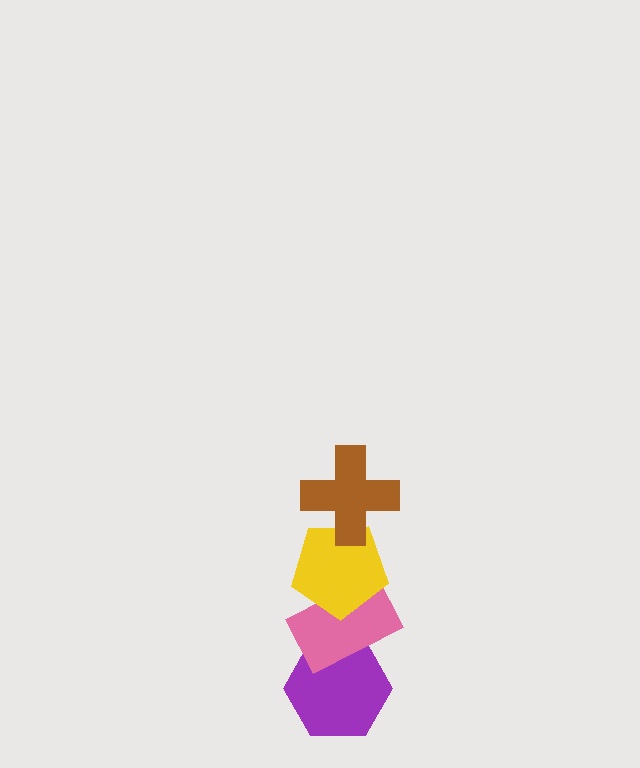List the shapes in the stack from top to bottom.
From top to bottom: the brown cross, the yellow pentagon, the pink rectangle, the purple hexagon.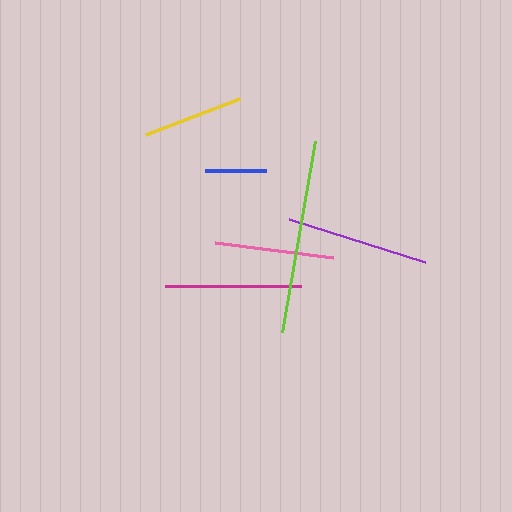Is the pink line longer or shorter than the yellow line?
The pink line is longer than the yellow line.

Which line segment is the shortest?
The blue line is the shortest at approximately 61 pixels.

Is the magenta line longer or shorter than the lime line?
The lime line is longer than the magenta line.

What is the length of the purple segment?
The purple segment is approximately 142 pixels long.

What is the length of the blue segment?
The blue segment is approximately 61 pixels long.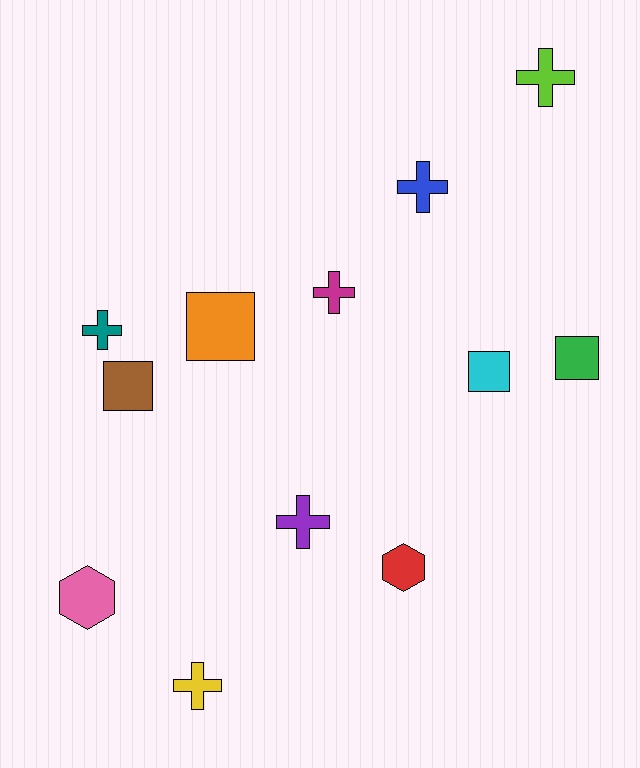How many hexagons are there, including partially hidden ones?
There are 2 hexagons.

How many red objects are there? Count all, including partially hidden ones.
There is 1 red object.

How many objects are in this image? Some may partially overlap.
There are 12 objects.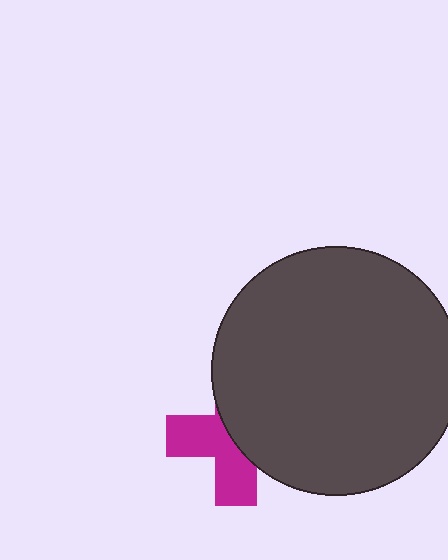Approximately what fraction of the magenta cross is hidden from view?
Roughly 53% of the magenta cross is hidden behind the dark gray circle.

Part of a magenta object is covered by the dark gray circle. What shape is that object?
It is a cross.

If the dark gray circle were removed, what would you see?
You would see the complete magenta cross.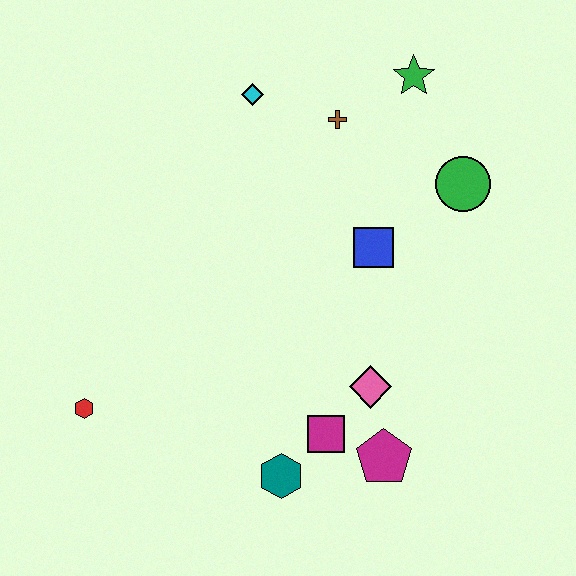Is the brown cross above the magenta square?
Yes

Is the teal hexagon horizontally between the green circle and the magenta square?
No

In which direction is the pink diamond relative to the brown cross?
The pink diamond is below the brown cross.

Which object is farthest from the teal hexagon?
The green star is farthest from the teal hexagon.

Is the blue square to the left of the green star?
Yes